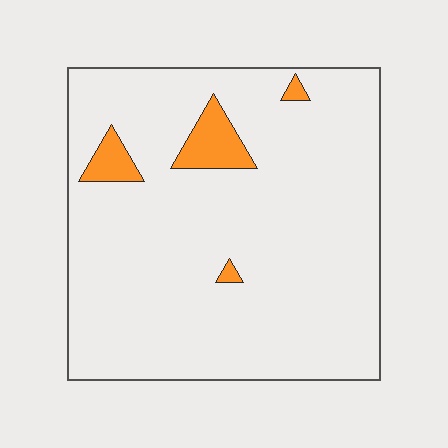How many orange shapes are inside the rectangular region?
4.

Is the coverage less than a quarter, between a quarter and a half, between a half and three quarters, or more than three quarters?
Less than a quarter.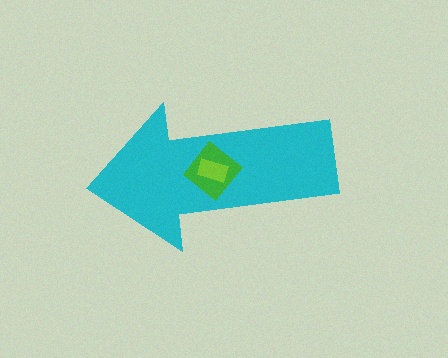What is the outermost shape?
The cyan arrow.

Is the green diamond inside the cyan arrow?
Yes.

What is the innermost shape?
The lime rectangle.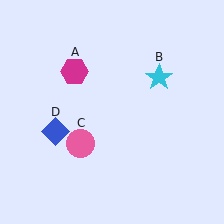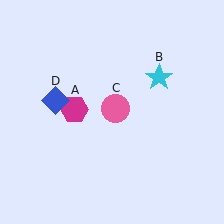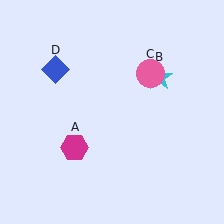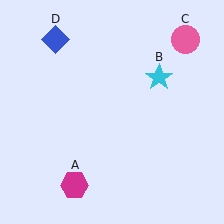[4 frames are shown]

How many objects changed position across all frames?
3 objects changed position: magenta hexagon (object A), pink circle (object C), blue diamond (object D).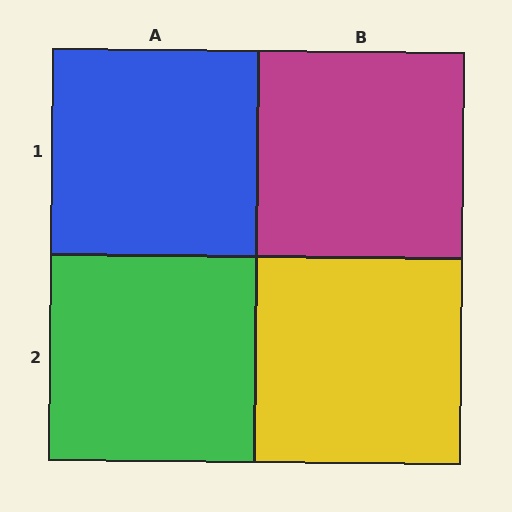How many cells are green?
1 cell is green.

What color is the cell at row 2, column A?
Green.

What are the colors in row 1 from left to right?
Blue, magenta.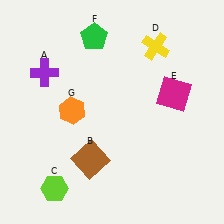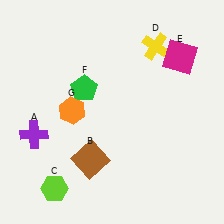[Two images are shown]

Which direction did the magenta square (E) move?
The magenta square (E) moved up.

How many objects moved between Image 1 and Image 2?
3 objects moved between the two images.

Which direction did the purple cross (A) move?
The purple cross (A) moved down.